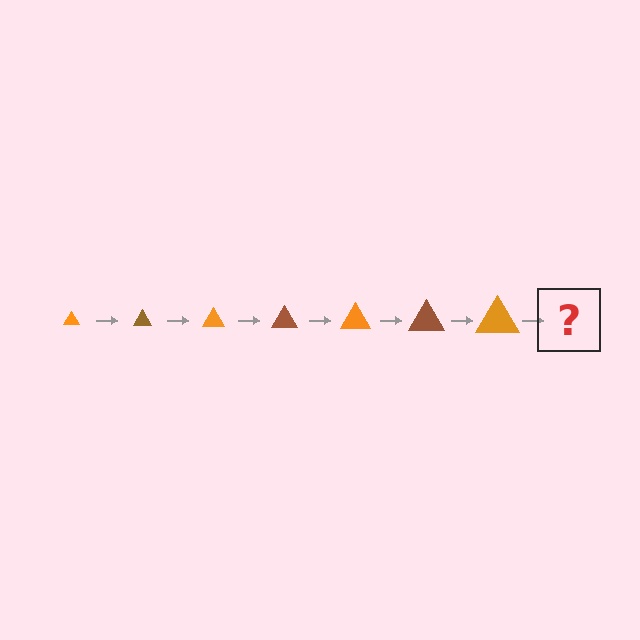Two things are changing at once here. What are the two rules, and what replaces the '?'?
The two rules are that the triangle grows larger each step and the color cycles through orange and brown. The '?' should be a brown triangle, larger than the previous one.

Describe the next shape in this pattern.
It should be a brown triangle, larger than the previous one.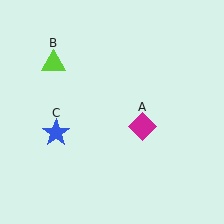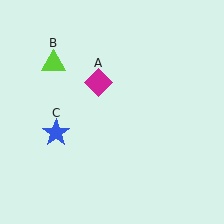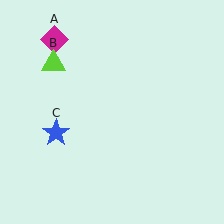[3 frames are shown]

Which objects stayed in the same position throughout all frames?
Lime triangle (object B) and blue star (object C) remained stationary.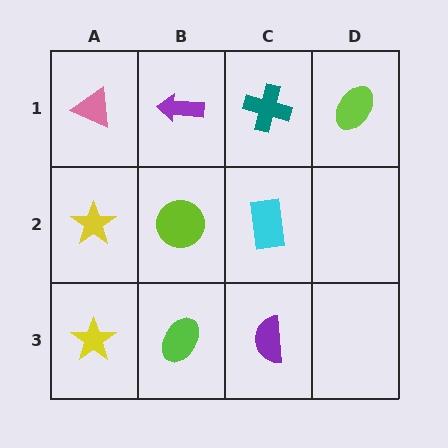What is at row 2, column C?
A cyan rectangle.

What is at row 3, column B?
A lime ellipse.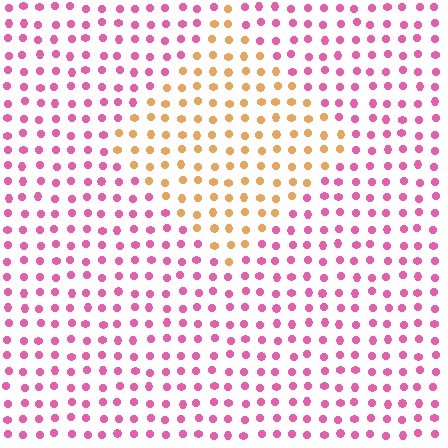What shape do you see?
I see a diamond.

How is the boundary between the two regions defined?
The boundary is defined purely by a slight shift in hue (about 65 degrees). Spacing, size, and orientation are identical on both sides.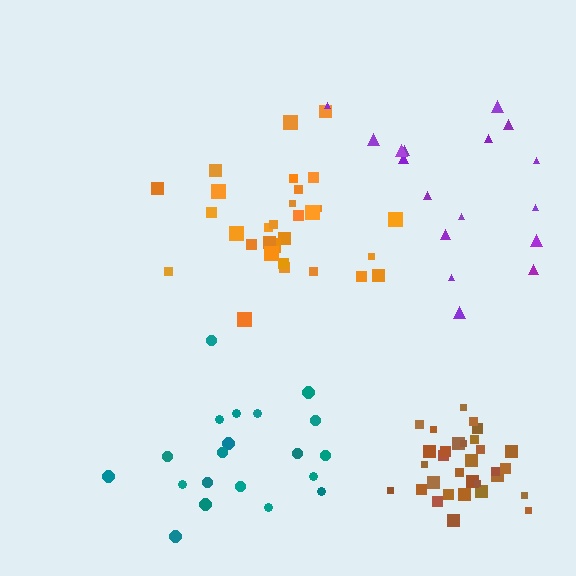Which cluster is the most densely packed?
Brown.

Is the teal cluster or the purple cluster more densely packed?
Purple.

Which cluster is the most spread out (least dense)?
Teal.